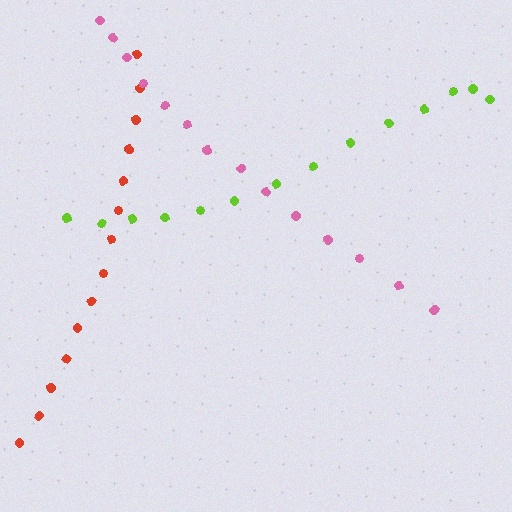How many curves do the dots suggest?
There are 3 distinct paths.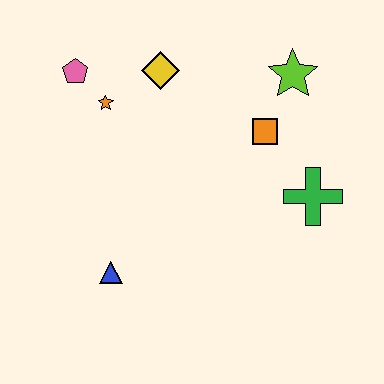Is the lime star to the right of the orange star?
Yes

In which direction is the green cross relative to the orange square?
The green cross is below the orange square.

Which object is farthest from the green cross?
The pink pentagon is farthest from the green cross.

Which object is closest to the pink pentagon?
The orange star is closest to the pink pentagon.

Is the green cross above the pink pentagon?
No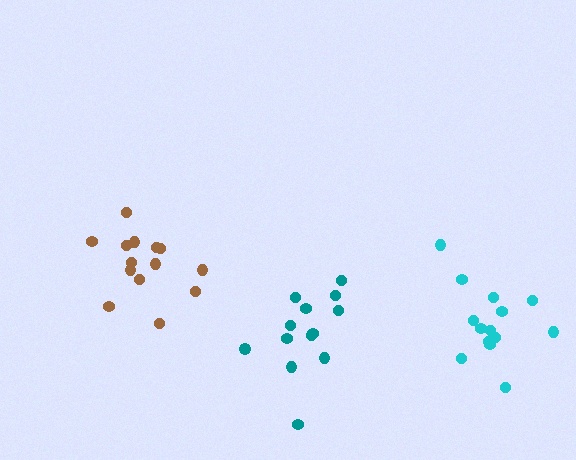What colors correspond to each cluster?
The clusters are colored: brown, cyan, teal.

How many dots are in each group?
Group 1: 14 dots, Group 2: 14 dots, Group 3: 13 dots (41 total).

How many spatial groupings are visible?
There are 3 spatial groupings.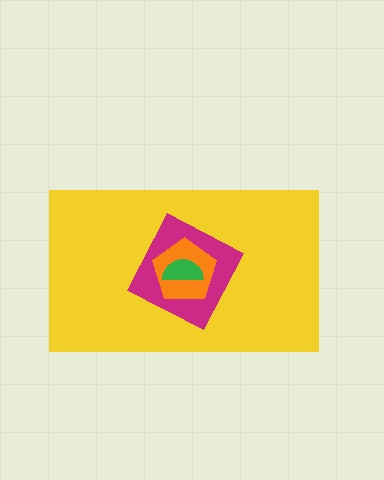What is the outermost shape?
The yellow rectangle.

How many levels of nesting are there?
4.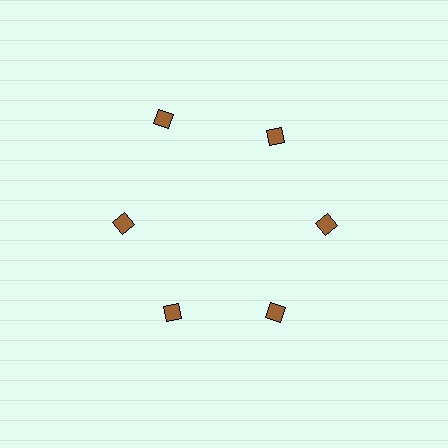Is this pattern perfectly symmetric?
No. The 6 brown diamonds are arranged in a ring, but one element near the 11 o'clock position is pushed outward from the center, breaking the 6-fold rotational symmetry.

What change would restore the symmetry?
The symmetry would be restored by moving it inward, back onto the ring so that all 6 diamonds sit at equal angles and equal distance from the center.